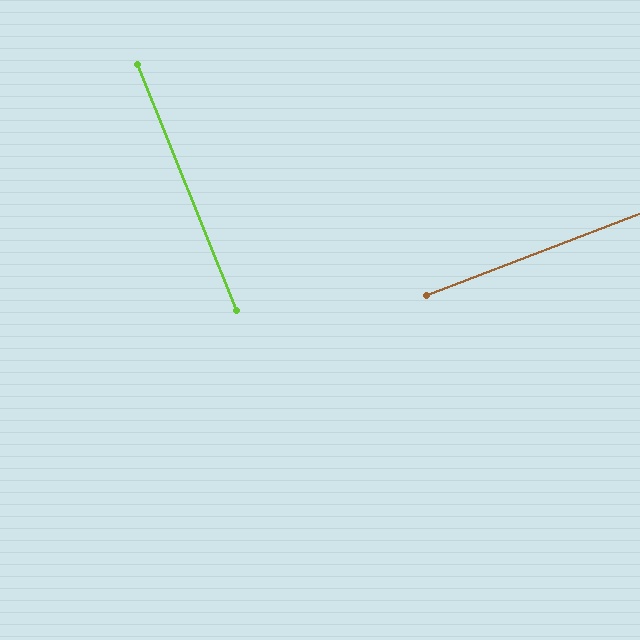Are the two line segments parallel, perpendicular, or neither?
Perpendicular — they meet at approximately 89°.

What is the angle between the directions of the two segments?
Approximately 89 degrees.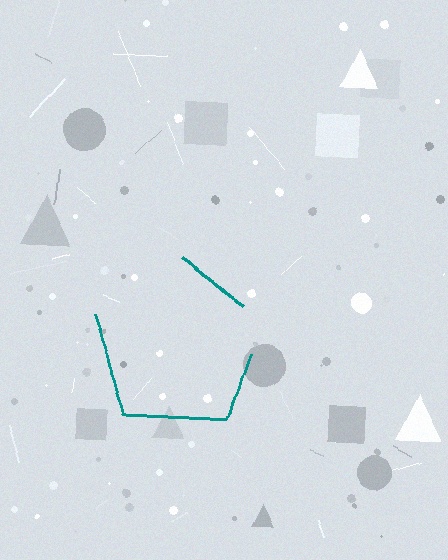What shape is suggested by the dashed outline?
The dashed outline suggests a pentagon.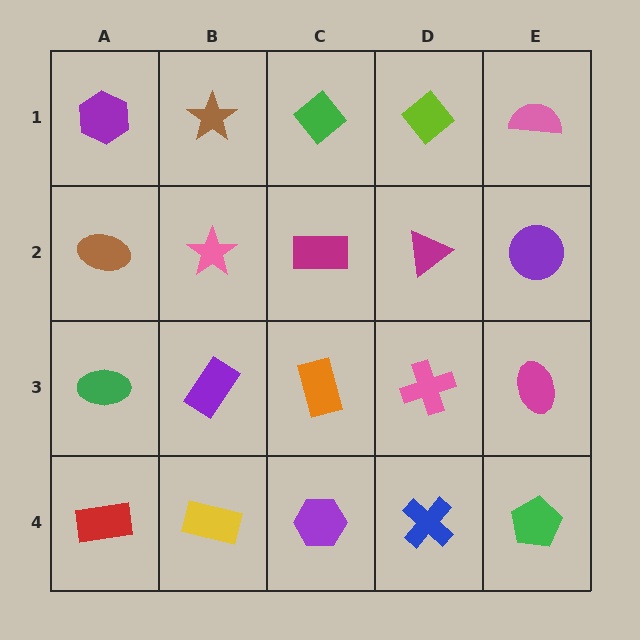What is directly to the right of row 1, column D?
A pink semicircle.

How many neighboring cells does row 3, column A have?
3.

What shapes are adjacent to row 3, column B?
A pink star (row 2, column B), a yellow rectangle (row 4, column B), a green ellipse (row 3, column A), an orange rectangle (row 3, column C).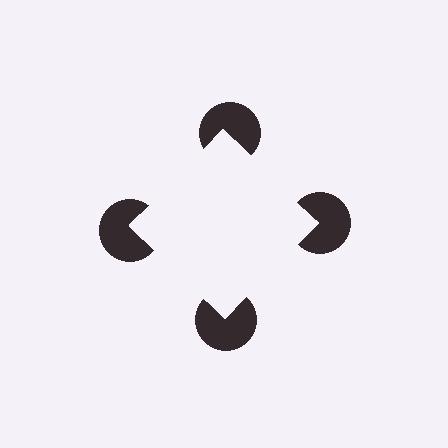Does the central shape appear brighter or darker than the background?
It typically appears slightly brighter than the background, even though no actual brightness change is drawn.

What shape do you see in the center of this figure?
An illusory square — its edges are inferred from the aligned wedge cuts in the pac-man discs, not physically drawn.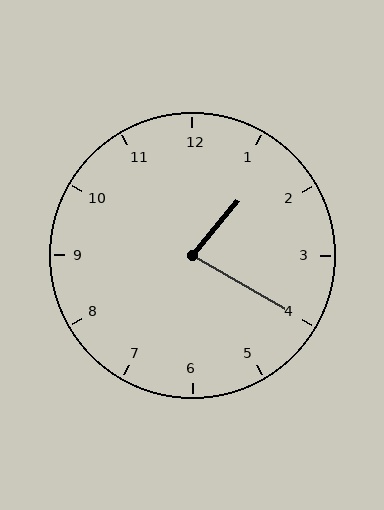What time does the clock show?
1:20.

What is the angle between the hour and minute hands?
Approximately 80 degrees.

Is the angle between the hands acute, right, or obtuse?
It is acute.